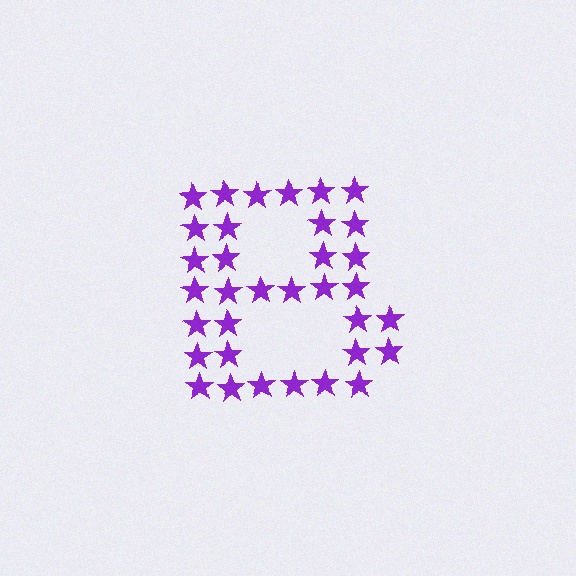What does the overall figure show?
The overall figure shows the letter B.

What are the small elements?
The small elements are stars.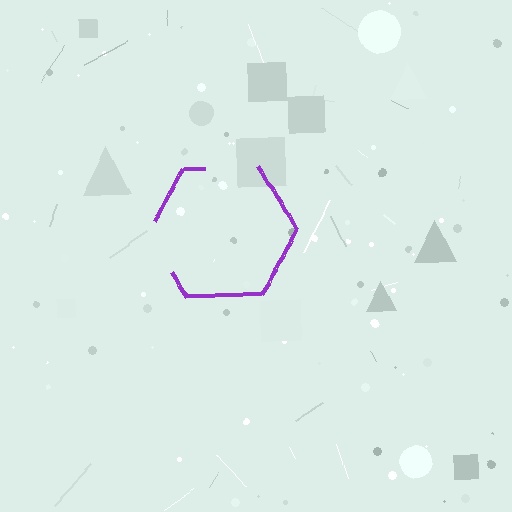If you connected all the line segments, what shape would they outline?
They would outline a hexagon.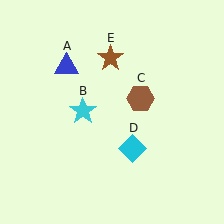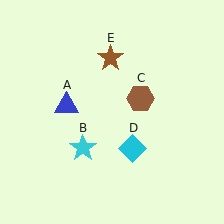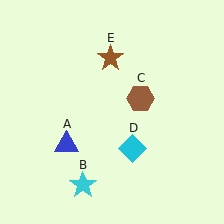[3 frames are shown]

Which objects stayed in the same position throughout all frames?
Brown hexagon (object C) and cyan diamond (object D) and brown star (object E) remained stationary.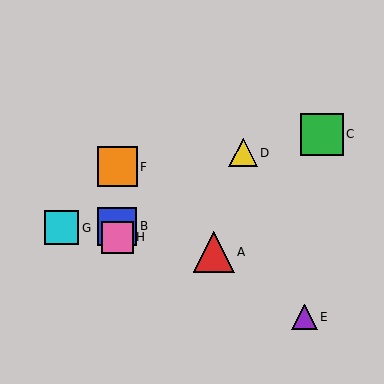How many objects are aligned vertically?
3 objects (B, F, H) are aligned vertically.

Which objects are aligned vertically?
Objects B, F, H are aligned vertically.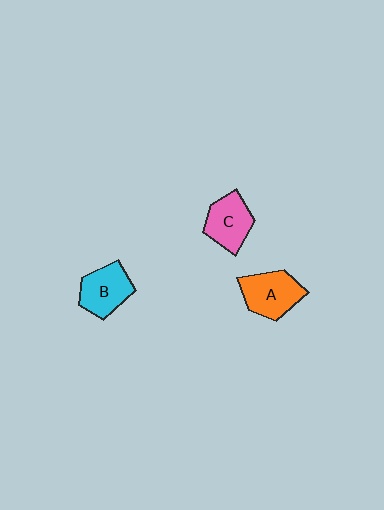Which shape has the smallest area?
Shape C (pink).